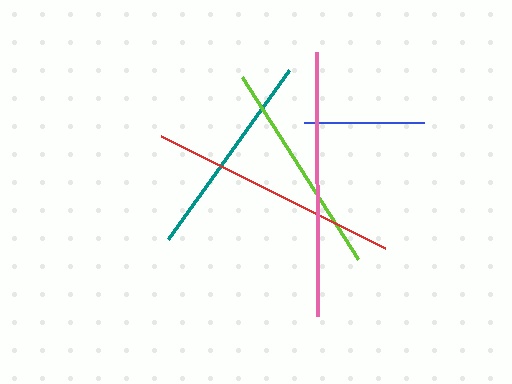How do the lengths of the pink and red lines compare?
The pink and red lines are approximately the same length.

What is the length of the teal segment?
The teal segment is approximately 207 pixels long.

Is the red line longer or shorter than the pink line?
The pink line is longer than the red line.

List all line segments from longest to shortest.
From longest to shortest: pink, red, lime, teal, blue.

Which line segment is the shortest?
The blue line is the shortest at approximately 120 pixels.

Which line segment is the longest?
The pink line is the longest at approximately 264 pixels.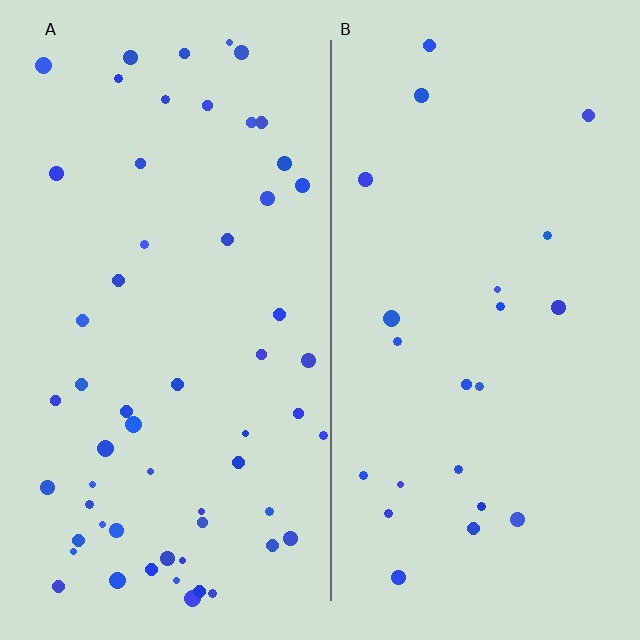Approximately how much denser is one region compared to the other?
Approximately 2.5× — region A over region B.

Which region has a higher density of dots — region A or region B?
A (the left).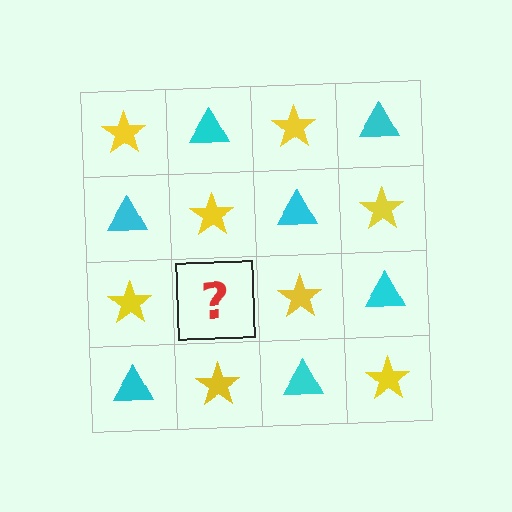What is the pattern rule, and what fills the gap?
The rule is that it alternates yellow star and cyan triangle in a checkerboard pattern. The gap should be filled with a cyan triangle.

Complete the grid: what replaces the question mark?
The question mark should be replaced with a cyan triangle.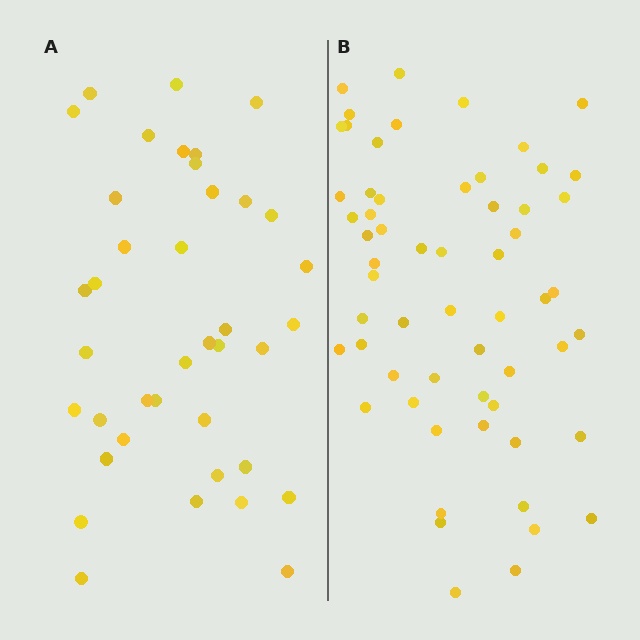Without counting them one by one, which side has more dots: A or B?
Region B (the right region) has more dots.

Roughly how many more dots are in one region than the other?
Region B has approximately 20 more dots than region A.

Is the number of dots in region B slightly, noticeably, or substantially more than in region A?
Region B has substantially more. The ratio is roughly 1.5 to 1.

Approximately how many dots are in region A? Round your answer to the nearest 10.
About 40 dots. (The exact count is 39, which rounds to 40.)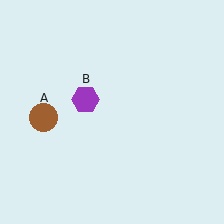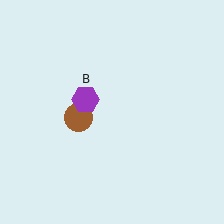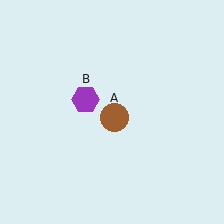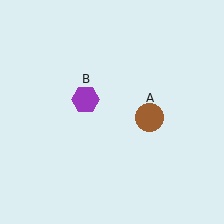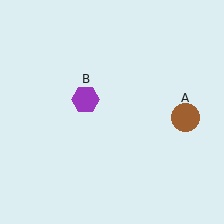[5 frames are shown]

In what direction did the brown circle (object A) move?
The brown circle (object A) moved right.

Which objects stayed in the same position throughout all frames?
Purple hexagon (object B) remained stationary.